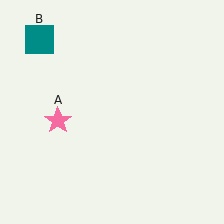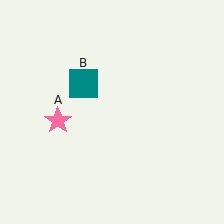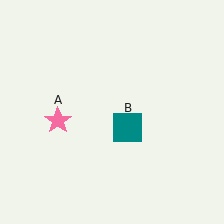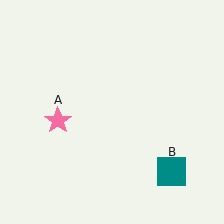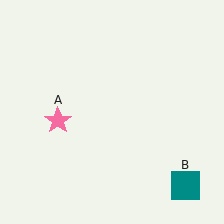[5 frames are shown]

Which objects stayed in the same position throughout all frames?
Pink star (object A) remained stationary.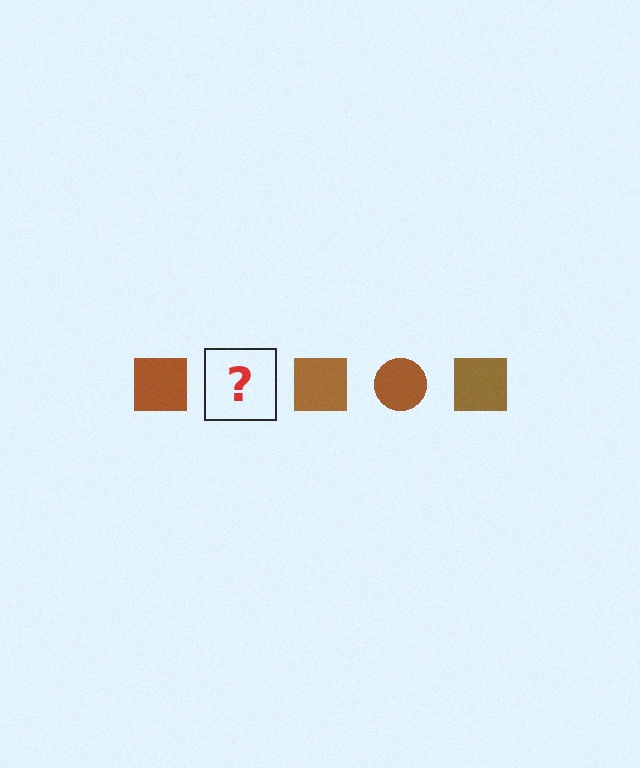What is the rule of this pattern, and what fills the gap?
The rule is that the pattern cycles through square, circle shapes in brown. The gap should be filled with a brown circle.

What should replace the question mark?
The question mark should be replaced with a brown circle.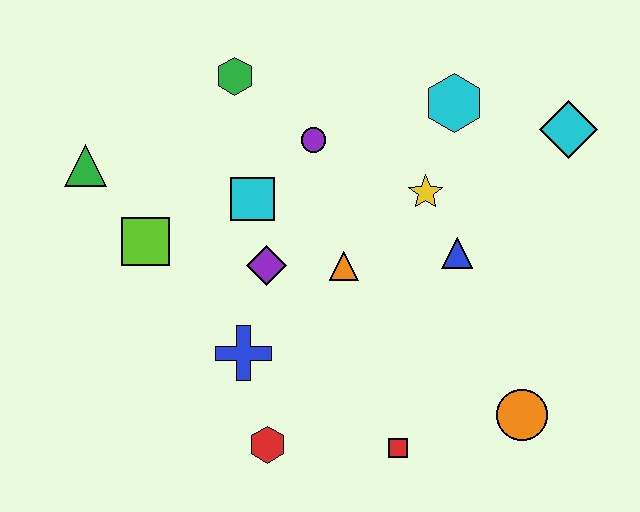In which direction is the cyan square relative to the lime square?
The cyan square is to the right of the lime square.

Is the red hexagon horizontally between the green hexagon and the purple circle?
Yes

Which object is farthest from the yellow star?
The green triangle is farthest from the yellow star.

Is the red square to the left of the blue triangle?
Yes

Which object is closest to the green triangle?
The lime square is closest to the green triangle.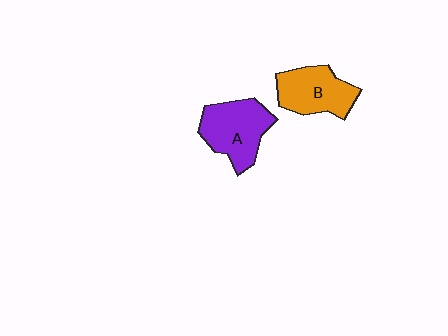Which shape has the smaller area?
Shape B (orange).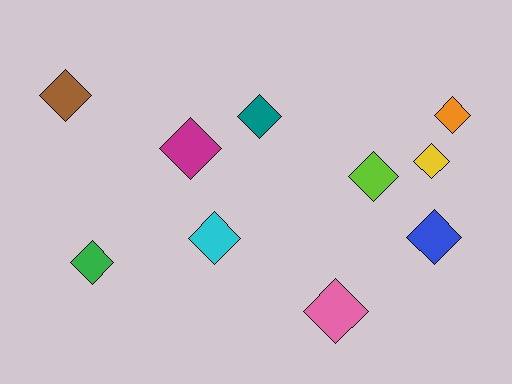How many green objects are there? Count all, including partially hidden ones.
There is 1 green object.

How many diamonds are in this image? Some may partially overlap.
There are 10 diamonds.